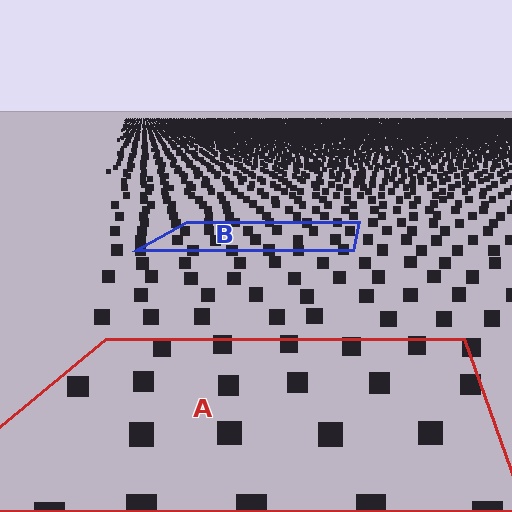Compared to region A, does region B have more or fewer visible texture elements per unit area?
Region B has more texture elements per unit area — they are packed more densely because it is farther away.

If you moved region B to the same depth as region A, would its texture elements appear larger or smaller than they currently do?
They would appear larger. At a closer depth, the same texture elements are projected at a bigger on-screen size.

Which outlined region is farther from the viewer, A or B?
Region B is farther from the viewer — the texture elements inside it appear smaller and more densely packed.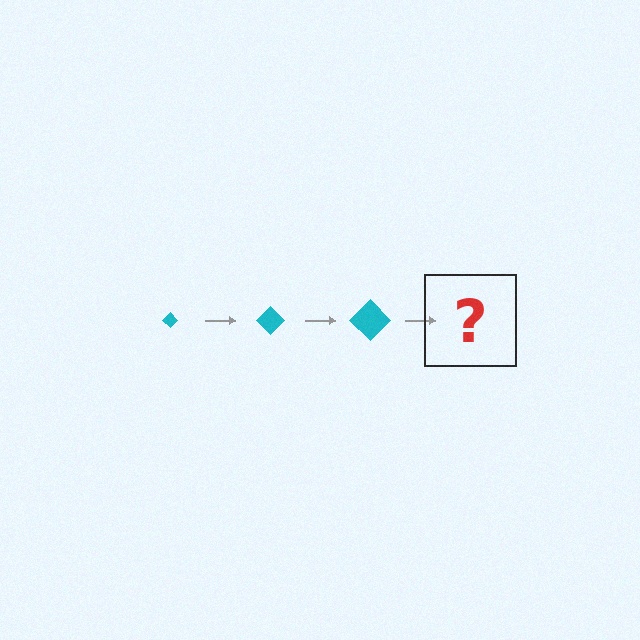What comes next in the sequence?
The next element should be a cyan diamond, larger than the previous one.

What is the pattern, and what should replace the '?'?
The pattern is that the diamond gets progressively larger each step. The '?' should be a cyan diamond, larger than the previous one.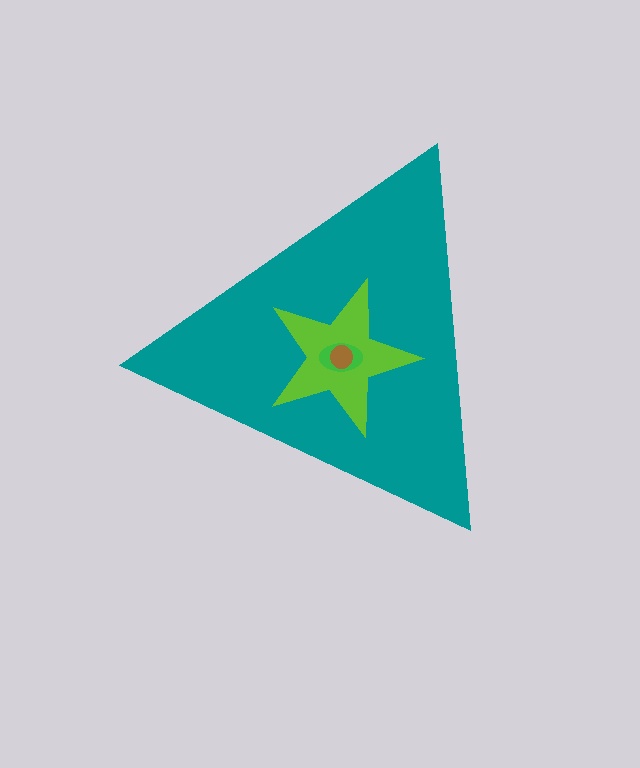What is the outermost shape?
The teal triangle.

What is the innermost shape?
The brown circle.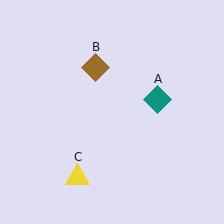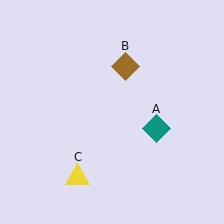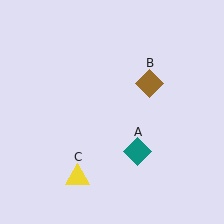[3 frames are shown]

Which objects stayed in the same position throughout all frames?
Yellow triangle (object C) remained stationary.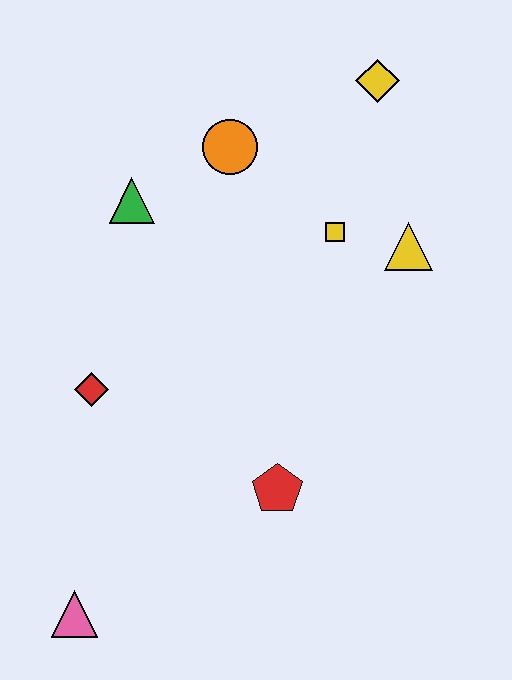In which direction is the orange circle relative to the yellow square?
The orange circle is to the left of the yellow square.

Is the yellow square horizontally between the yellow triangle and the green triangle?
Yes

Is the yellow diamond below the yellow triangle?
No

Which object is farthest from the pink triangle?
The yellow diamond is farthest from the pink triangle.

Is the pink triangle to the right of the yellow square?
No